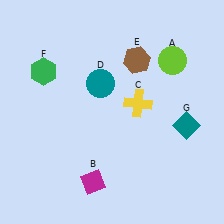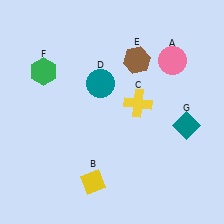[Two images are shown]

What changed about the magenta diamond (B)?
In Image 1, B is magenta. In Image 2, it changed to yellow.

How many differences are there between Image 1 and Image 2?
There are 2 differences between the two images.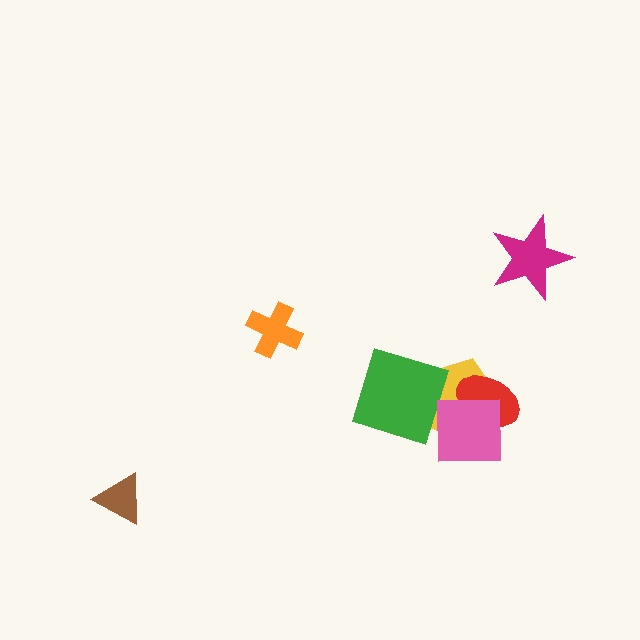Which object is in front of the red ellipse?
The pink square is in front of the red ellipse.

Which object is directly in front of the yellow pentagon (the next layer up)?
The red ellipse is directly in front of the yellow pentagon.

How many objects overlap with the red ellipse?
2 objects overlap with the red ellipse.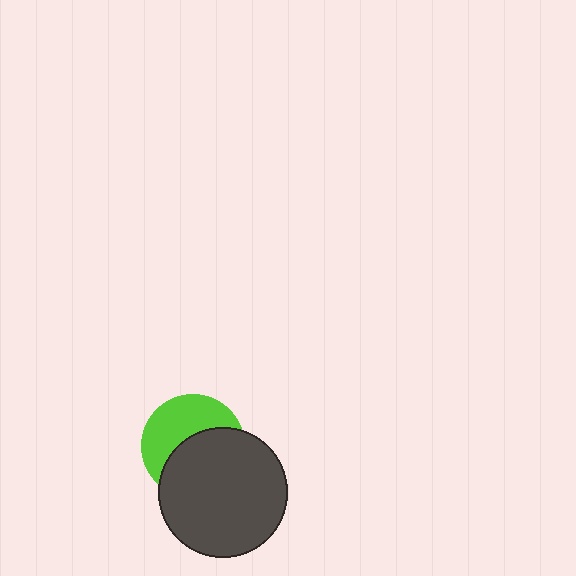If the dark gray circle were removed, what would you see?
You would see the complete lime circle.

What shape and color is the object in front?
The object in front is a dark gray circle.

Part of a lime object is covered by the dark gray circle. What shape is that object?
It is a circle.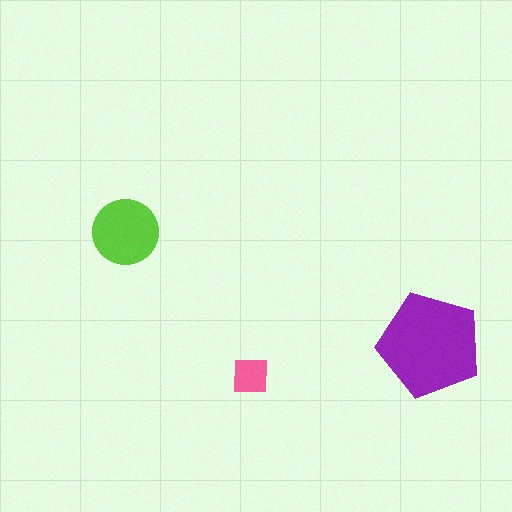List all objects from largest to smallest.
The purple pentagon, the lime circle, the pink square.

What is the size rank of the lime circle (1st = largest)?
2nd.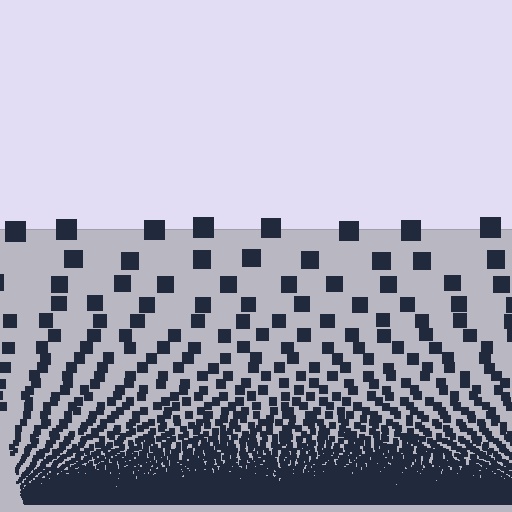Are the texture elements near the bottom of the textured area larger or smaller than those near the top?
Smaller. The gradient is inverted — elements near the bottom are smaller and denser.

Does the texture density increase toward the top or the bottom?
Density increases toward the bottom.